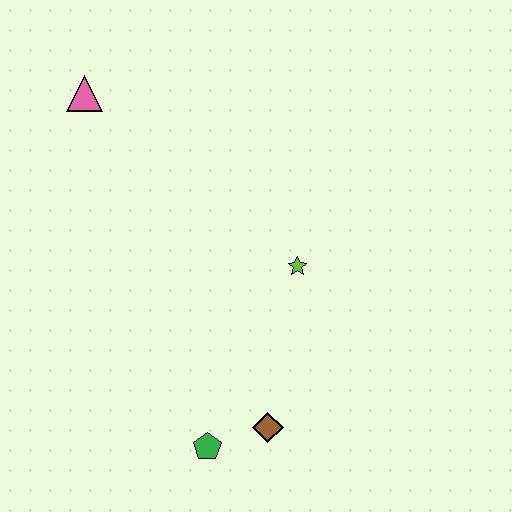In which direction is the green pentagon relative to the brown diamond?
The green pentagon is to the left of the brown diamond.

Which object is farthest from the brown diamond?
The pink triangle is farthest from the brown diamond.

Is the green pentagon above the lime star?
No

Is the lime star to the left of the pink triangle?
No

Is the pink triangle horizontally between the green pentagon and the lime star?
No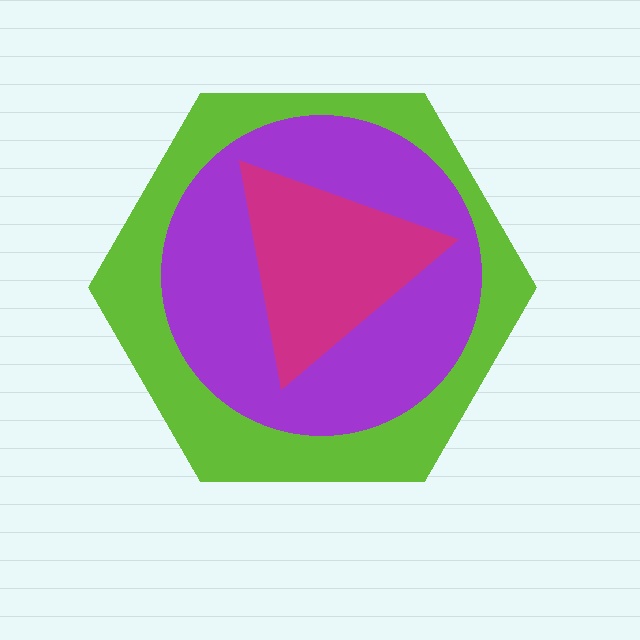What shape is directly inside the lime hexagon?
The purple circle.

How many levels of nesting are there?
3.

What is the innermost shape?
The magenta triangle.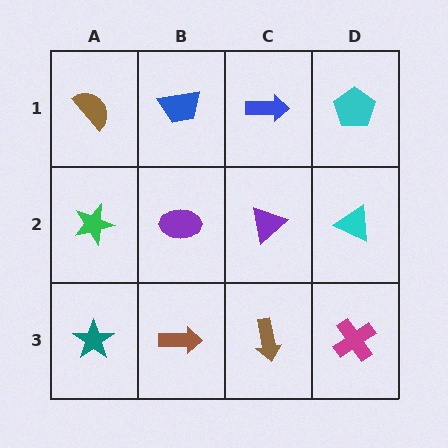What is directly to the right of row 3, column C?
A magenta cross.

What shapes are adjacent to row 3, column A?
A green star (row 2, column A), a brown arrow (row 3, column B).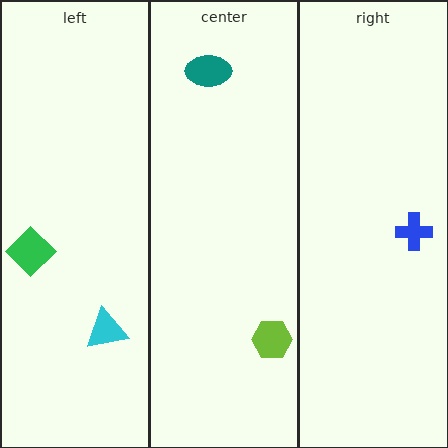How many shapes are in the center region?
2.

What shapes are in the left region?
The cyan triangle, the green diamond.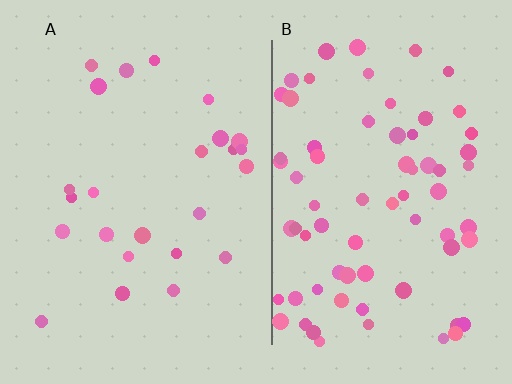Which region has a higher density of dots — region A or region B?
B (the right).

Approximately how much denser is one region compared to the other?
Approximately 2.9× — region B over region A.